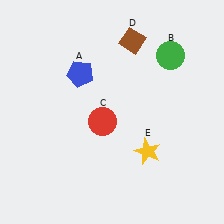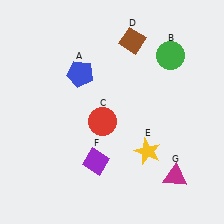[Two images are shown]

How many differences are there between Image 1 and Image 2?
There are 2 differences between the two images.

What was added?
A purple diamond (F), a magenta triangle (G) were added in Image 2.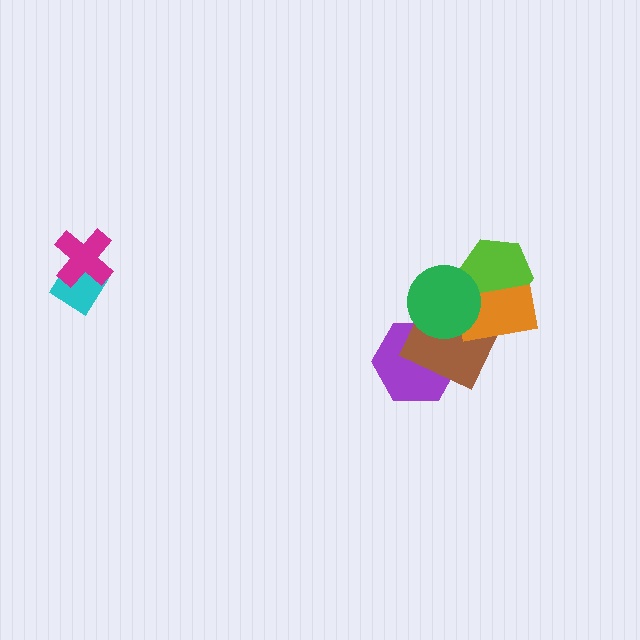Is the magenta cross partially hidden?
No, no other shape covers it.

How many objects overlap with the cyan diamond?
1 object overlaps with the cyan diamond.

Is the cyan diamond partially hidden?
Yes, it is partially covered by another shape.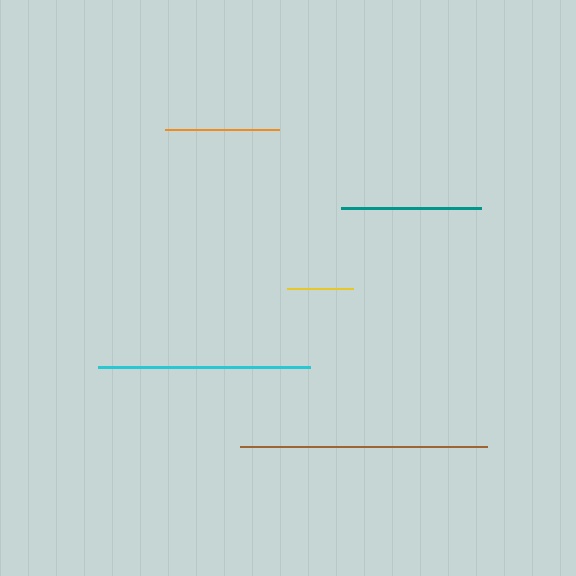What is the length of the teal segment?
The teal segment is approximately 141 pixels long.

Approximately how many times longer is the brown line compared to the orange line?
The brown line is approximately 2.2 times the length of the orange line.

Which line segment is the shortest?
The yellow line is the shortest at approximately 66 pixels.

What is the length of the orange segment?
The orange segment is approximately 114 pixels long.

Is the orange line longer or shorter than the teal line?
The teal line is longer than the orange line.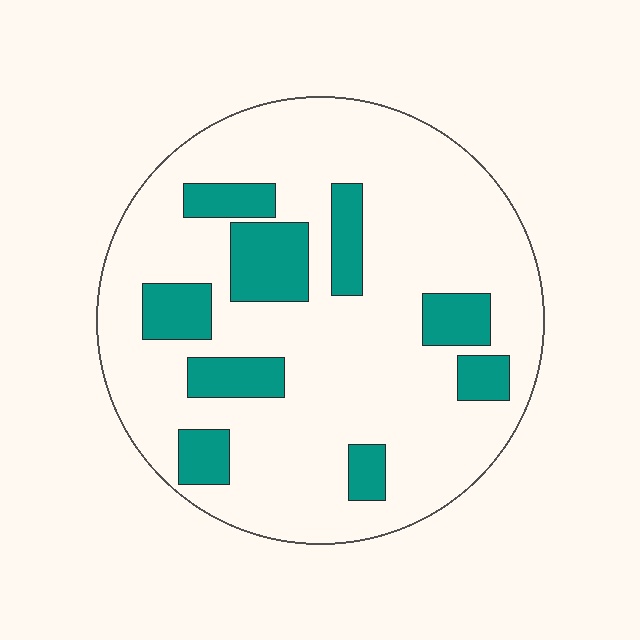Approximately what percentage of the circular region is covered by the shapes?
Approximately 20%.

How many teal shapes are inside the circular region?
9.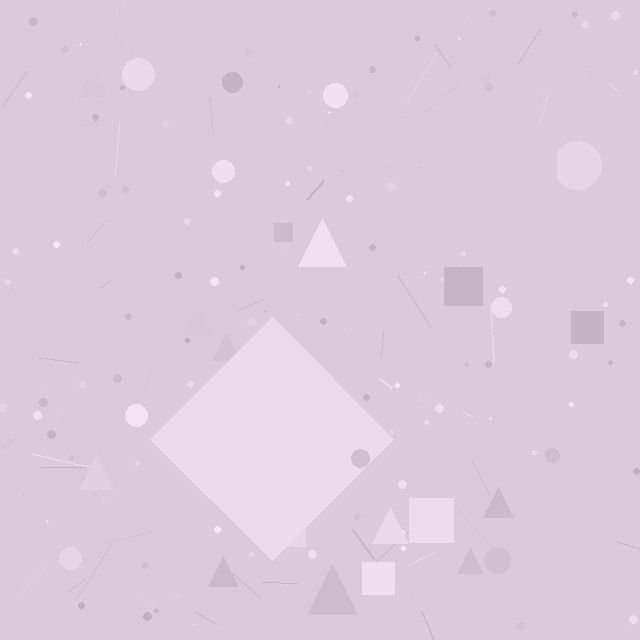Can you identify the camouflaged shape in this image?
The camouflaged shape is a diamond.